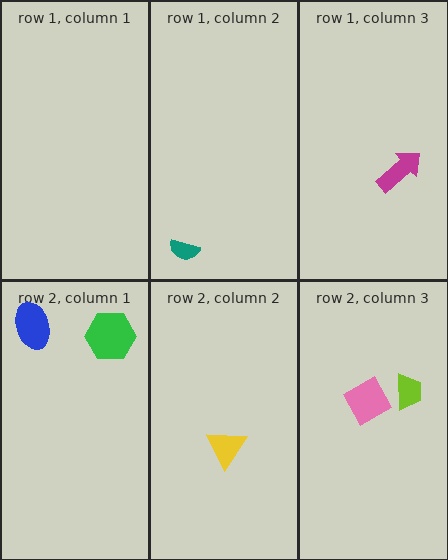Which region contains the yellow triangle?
The row 2, column 2 region.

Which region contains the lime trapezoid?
The row 2, column 3 region.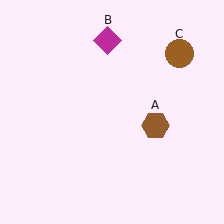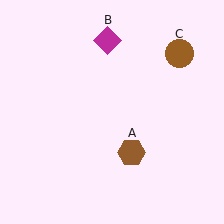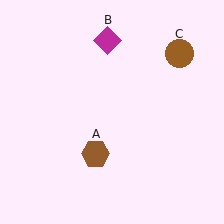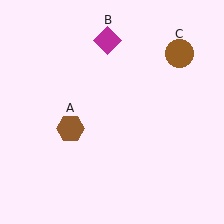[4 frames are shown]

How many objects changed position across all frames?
1 object changed position: brown hexagon (object A).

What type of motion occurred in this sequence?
The brown hexagon (object A) rotated clockwise around the center of the scene.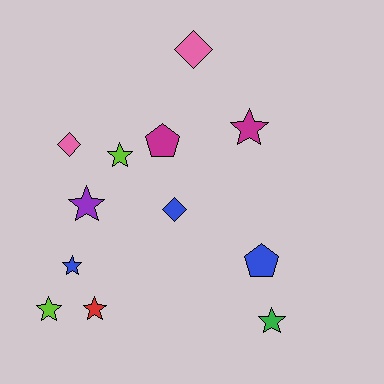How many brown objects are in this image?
There are no brown objects.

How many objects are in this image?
There are 12 objects.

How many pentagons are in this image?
There are 2 pentagons.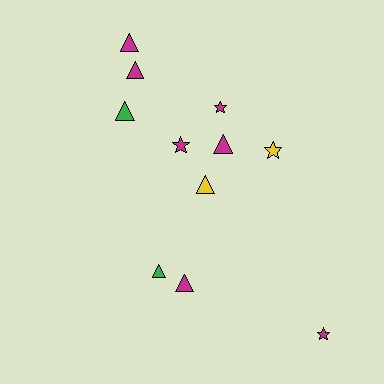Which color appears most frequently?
Magenta, with 7 objects.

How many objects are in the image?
There are 11 objects.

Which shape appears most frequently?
Triangle, with 7 objects.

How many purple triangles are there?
There are no purple triangles.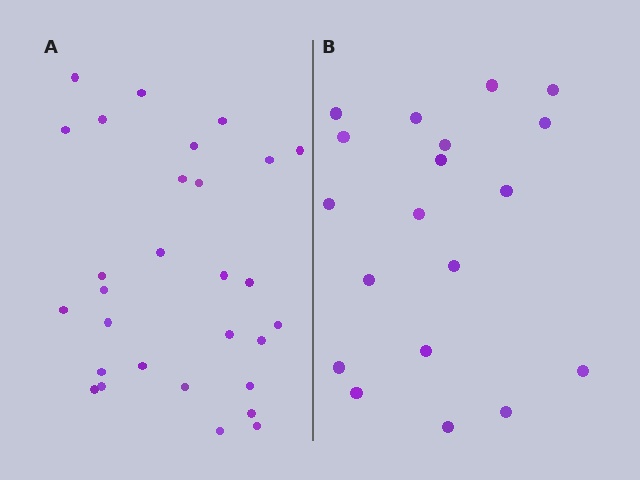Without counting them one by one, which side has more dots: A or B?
Region A (the left region) has more dots.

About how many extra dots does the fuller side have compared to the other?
Region A has roughly 10 or so more dots than region B.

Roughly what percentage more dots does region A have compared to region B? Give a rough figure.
About 55% more.